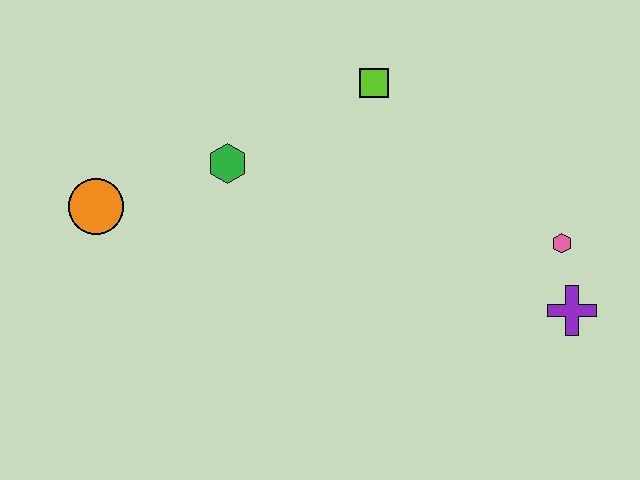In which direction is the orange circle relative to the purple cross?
The orange circle is to the left of the purple cross.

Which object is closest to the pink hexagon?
The purple cross is closest to the pink hexagon.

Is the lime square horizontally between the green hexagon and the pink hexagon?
Yes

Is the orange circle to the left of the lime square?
Yes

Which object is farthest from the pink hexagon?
The orange circle is farthest from the pink hexagon.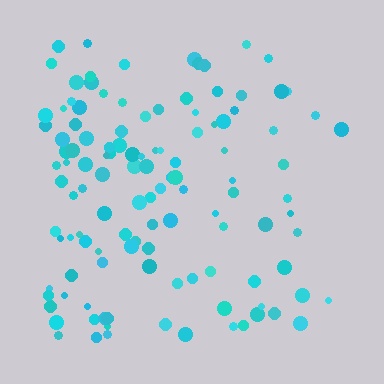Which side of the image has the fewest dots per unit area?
The right.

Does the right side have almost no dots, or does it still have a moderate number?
Still a moderate number, just noticeably fewer than the left.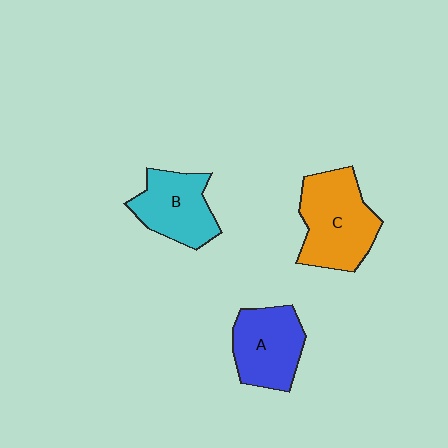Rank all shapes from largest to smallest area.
From largest to smallest: C (orange), A (blue), B (cyan).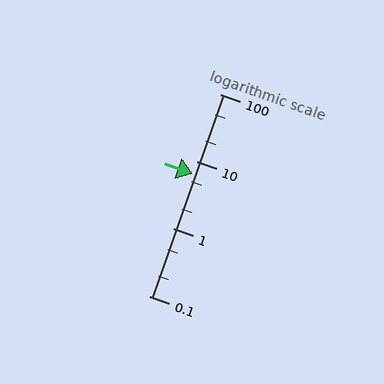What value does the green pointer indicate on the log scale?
The pointer indicates approximately 6.6.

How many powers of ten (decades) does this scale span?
The scale spans 3 decades, from 0.1 to 100.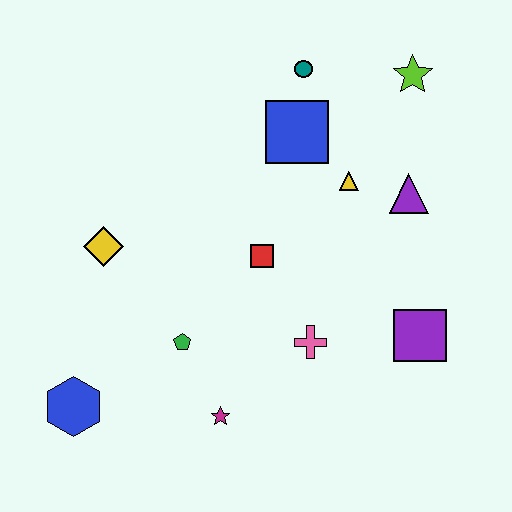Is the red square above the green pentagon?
Yes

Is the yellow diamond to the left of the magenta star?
Yes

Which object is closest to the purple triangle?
The yellow triangle is closest to the purple triangle.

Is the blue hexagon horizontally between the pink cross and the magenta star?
No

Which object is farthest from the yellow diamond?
The lime star is farthest from the yellow diamond.